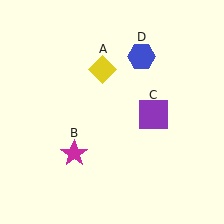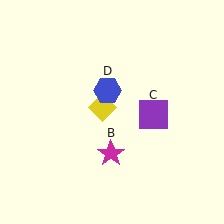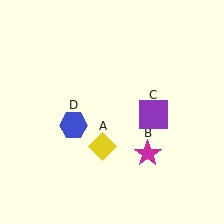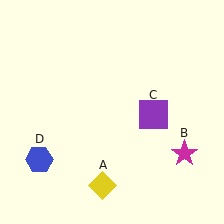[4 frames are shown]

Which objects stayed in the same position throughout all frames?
Purple square (object C) remained stationary.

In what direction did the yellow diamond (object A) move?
The yellow diamond (object A) moved down.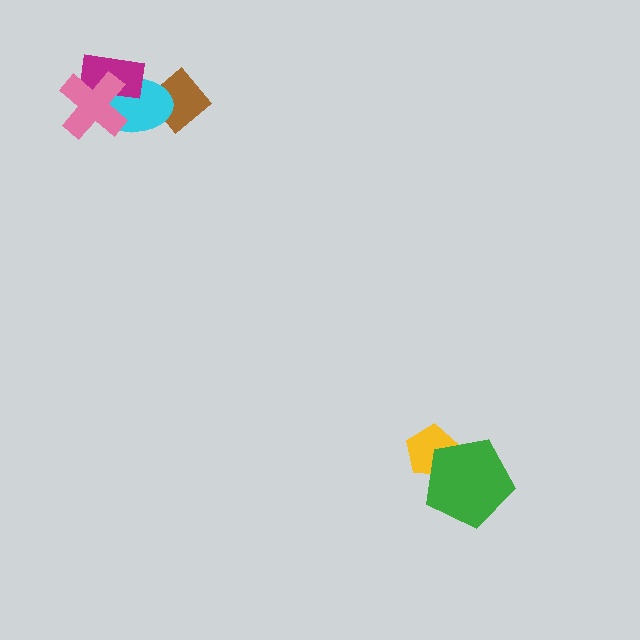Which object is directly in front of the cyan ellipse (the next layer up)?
The magenta rectangle is directly in front of the cyan ellipse.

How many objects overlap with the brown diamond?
1 object overlaps with the brown diamond.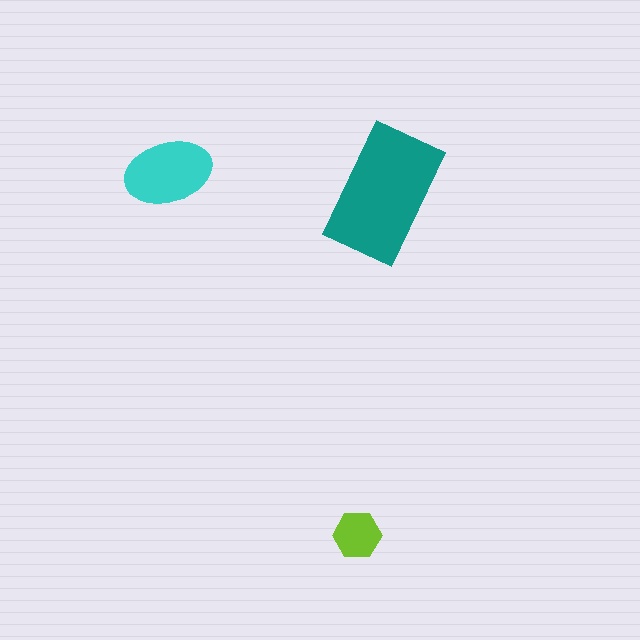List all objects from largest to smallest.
The teal rectangle, the cyan ellipse, the lime hexagon.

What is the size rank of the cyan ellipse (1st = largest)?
2nd.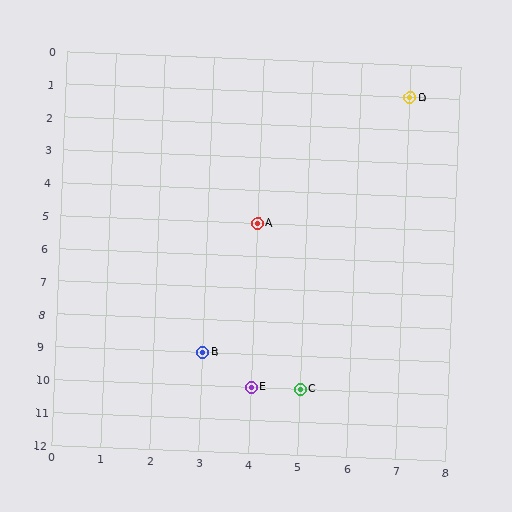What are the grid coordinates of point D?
Point D is at grid coordinates (7, 1).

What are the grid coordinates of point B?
Point B is at grid coordinates (3, 9).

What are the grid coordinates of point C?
Point C is at grid coordinates (5, 10).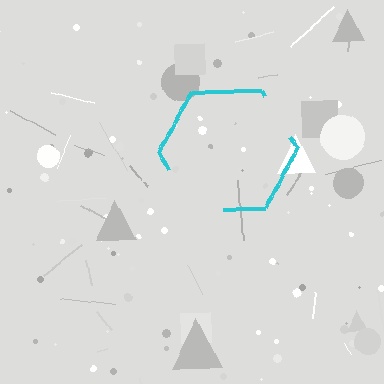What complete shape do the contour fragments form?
The contour fragments form a hexagon.